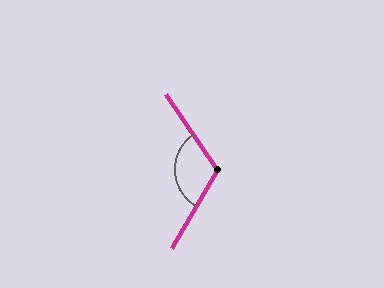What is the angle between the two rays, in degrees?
Approximately 116 degrees.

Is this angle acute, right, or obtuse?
It is obtuse.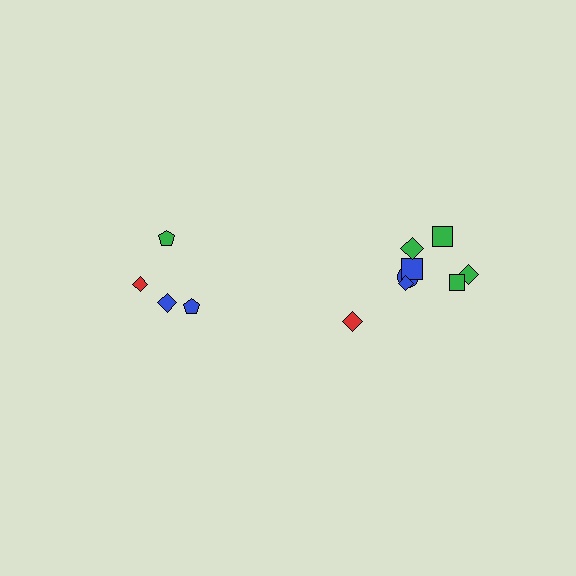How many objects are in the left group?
There are 4 objects.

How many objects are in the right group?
There are 8 objects.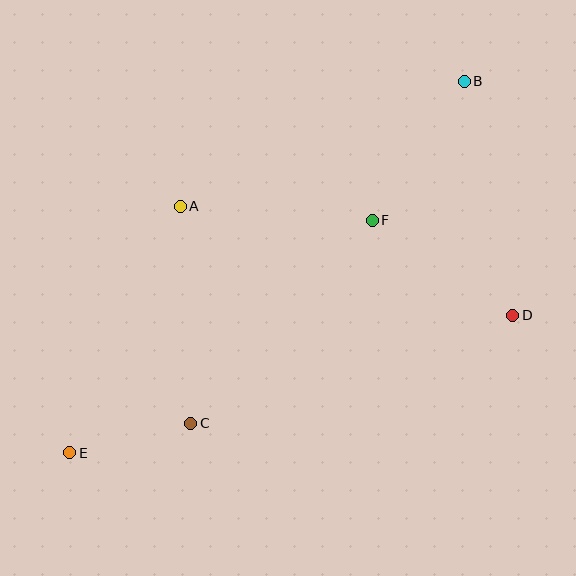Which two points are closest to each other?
Points C and E are closest to each other.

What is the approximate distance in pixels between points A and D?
The distance between A and D is approximately 350 pixels.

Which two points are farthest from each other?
Points B and E are farthest from each other.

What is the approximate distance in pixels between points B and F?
The distance between B and F is approximately 166 pixels.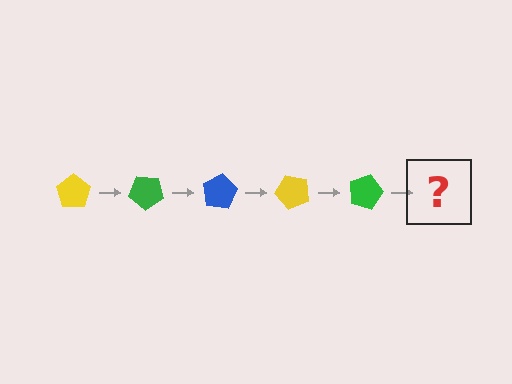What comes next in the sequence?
The next element should be a blue pentagon, rotated 200 degrees from the start.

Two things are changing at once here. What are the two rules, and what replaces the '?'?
The two rules are that it rotates 40 degrees each step and the color cycles through yellow, green, and blue. The '?' should be a blue pentagon, rotated 200 degrees from the start.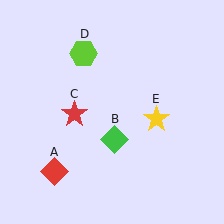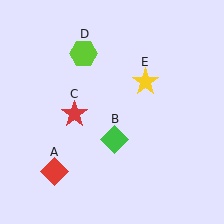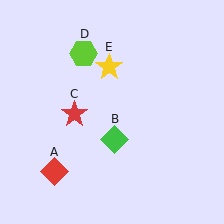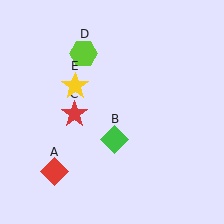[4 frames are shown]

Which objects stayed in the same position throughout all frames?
Red diamond (object A) and green diamond (object B) and red star (object C) and lime hexagon (object D) remained stationary.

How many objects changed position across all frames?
1 object changed position: yellow star (object E).